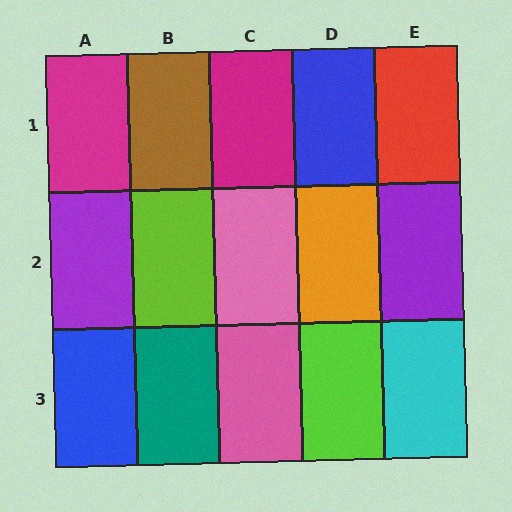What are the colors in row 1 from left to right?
Magenta, brown, magenta, blue, red.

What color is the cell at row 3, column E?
Cyan.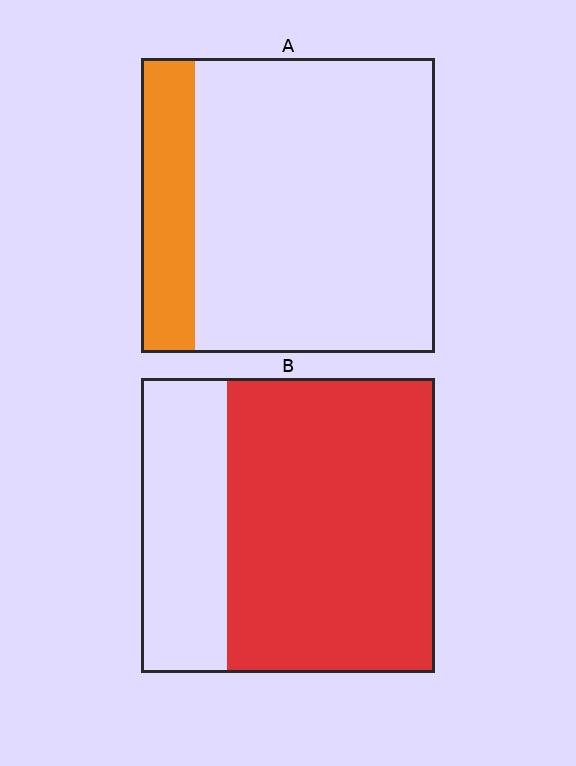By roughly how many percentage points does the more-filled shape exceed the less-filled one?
By roughly 50 percentage points (B over A).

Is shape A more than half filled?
No.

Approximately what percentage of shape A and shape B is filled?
A is approximately 20% and B is approximately 70%.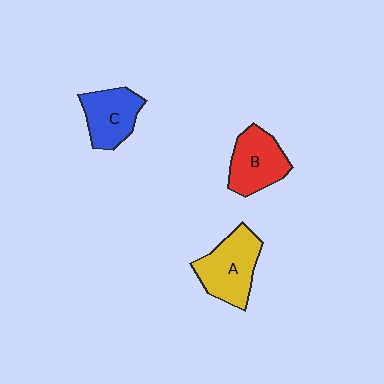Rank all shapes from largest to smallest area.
From largest to smallest: A (yellow), B (red), C (blue).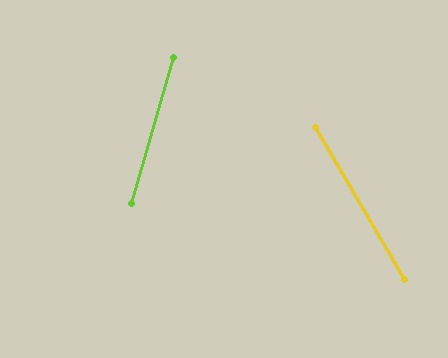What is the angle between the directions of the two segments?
Approximately 47 degrees.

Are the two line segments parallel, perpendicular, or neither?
Neither parallel nor perpendicular — they differ by about 47°.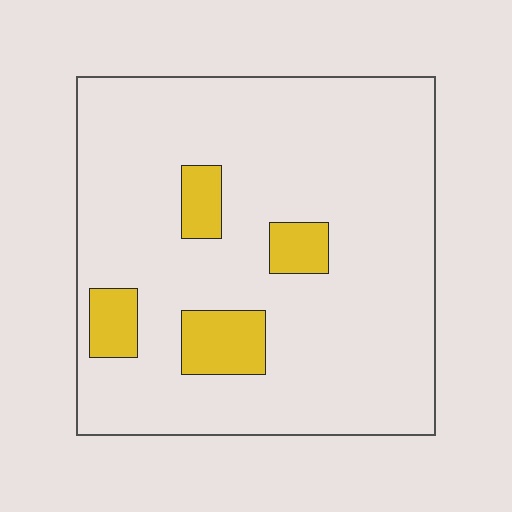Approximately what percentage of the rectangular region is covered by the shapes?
Approximately 10%.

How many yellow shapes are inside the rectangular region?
4.